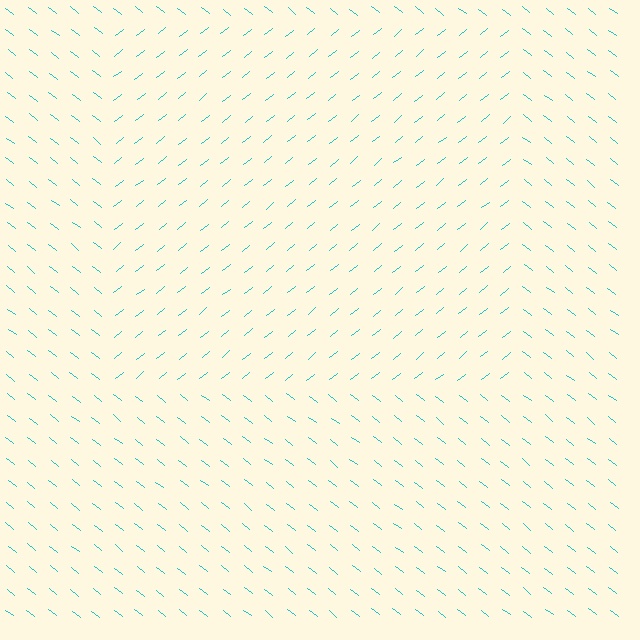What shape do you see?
I see a rectangle.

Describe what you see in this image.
The image is filled with small cyan line segments. A rectangle region in the image has lines oriented differently from the surrounding lines, creating a visible texture boundary.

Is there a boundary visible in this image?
Yes, there is a texture boundary formed by a change in line orientation.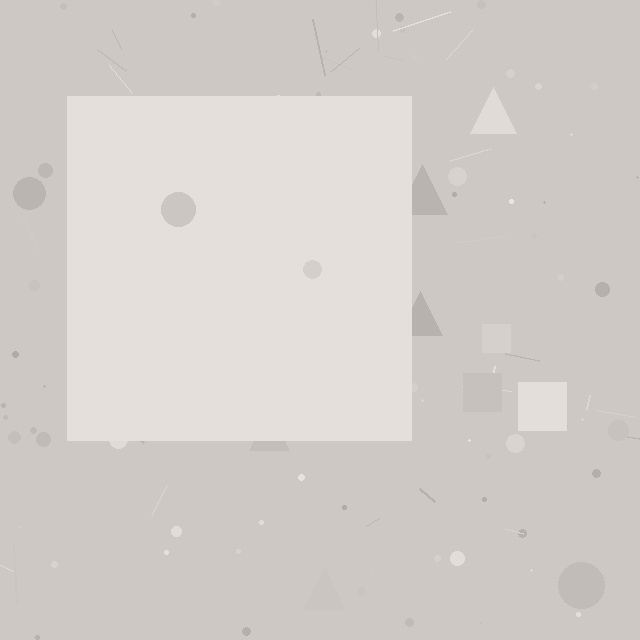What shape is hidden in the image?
A square is hidden in the image.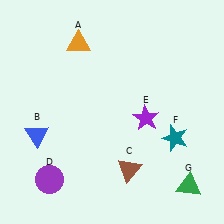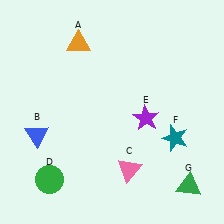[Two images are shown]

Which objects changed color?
C changed from brown to pink. D changed from purple to green.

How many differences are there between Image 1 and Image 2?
There are 2 differences between the two images.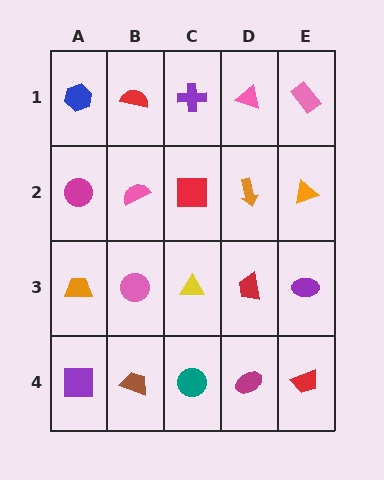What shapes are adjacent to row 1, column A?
A magenta circle (row 2, column A), a red semicircle (row 1, column B).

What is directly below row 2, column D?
A red trapezoid.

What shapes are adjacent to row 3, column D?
An orange arrow (row 2, column D), a magenta ellipse (row 4, column D), a yellow triangle (row 3, column C), a purple ellipse (row 3, column E).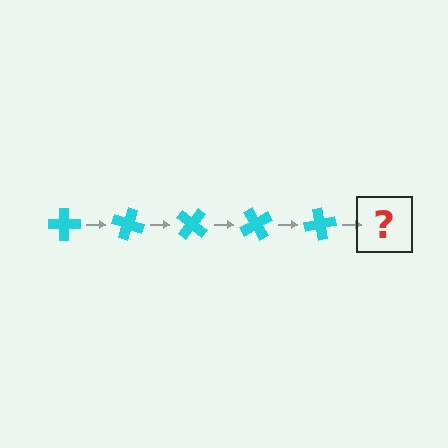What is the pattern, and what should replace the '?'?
The pattern is that the cross rotates 20 degrees each step. The '?' should be a cyan cross rotated 100 degrees.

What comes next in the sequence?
The next element should be a cyan cross rotated 100 degrees.